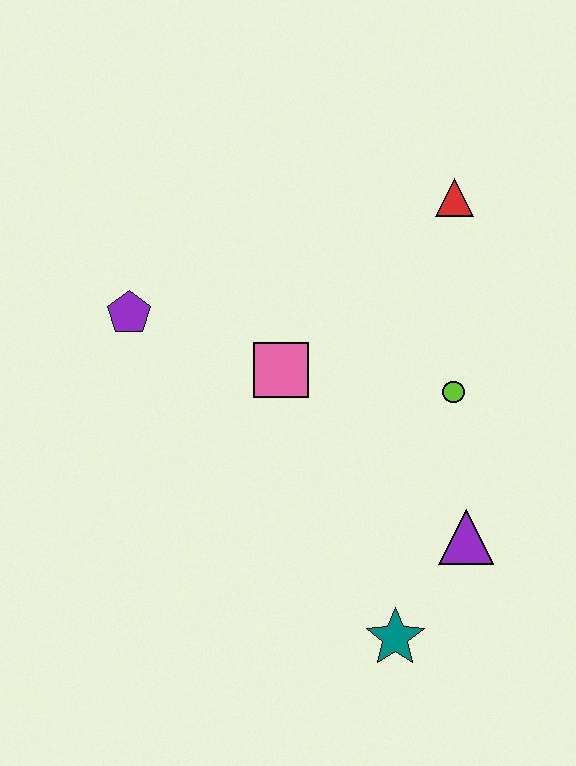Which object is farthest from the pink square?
The teal star is farthest from the pink square.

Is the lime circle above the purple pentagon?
No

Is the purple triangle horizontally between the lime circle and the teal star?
No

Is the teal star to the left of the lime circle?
Yes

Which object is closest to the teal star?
The purple triangle is closest to the teal star.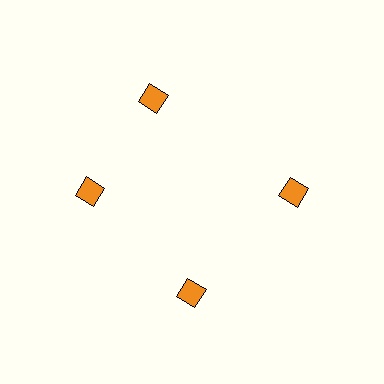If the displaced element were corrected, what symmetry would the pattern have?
It would have 4-fold rotational symmetry — the pattern would map onto itself every 90 degrees.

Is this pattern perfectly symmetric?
No. The 4 orange diamonds are arranged in a ring, but one element near the 12 o'clock position is rotated out of alignment along the ring, breaking the 4-fold rotational symmetry.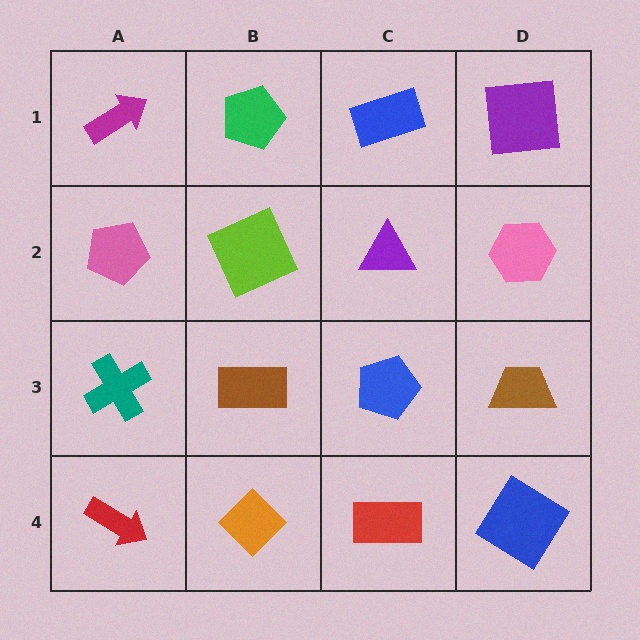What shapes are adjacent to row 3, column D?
A pink hexagon (row 2, column D), a blue diamond (row 4, column D), a blue pentagon (row 3, column C).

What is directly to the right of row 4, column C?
A blue diamond.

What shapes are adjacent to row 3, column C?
A purple triangle (row 2, column C), a red rectangle (row 4, column C), a brown rectangle (row 3, column B), a brown trapezoid (row 3, column D).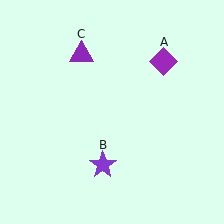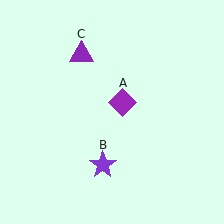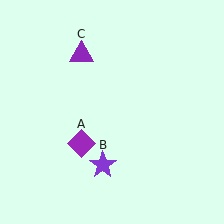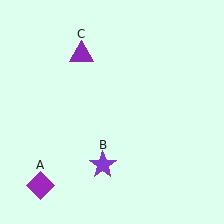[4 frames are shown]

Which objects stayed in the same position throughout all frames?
Purple star (object B) and purple triangle (object C) remained stationary.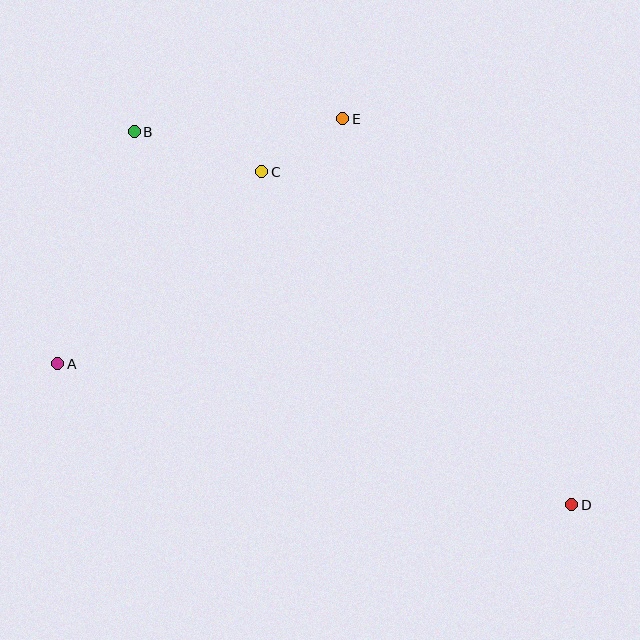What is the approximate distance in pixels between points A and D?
The distance between A and D is approximately 533 pixels.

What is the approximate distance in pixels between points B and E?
The distance between B and E is approximately 209 pixels.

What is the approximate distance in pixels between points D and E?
The distance between D and E is approximately 449 pixels.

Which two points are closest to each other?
Points C and E are closest to each other.